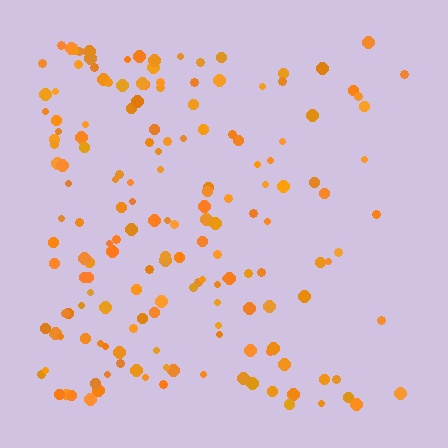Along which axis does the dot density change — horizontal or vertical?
Horizontal.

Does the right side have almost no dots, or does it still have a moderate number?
Still a moderate number, just noticeably fewer than the left.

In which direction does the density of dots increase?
From right to left, with the left side densest.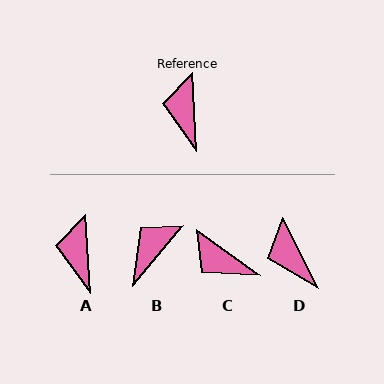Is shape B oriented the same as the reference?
No, it is off by about 43 degrees.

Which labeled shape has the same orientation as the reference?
A.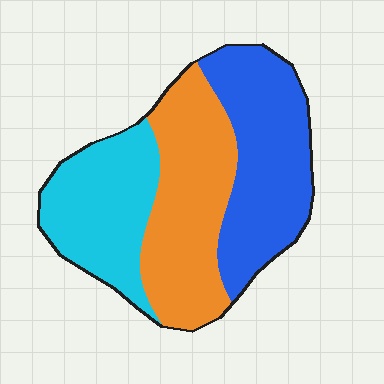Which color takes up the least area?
Cyan, at roughly 30%.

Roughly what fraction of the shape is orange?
Orange takes up about three eighths (3/8) of the shape.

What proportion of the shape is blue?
Blue takes up between a third and a half of the shape.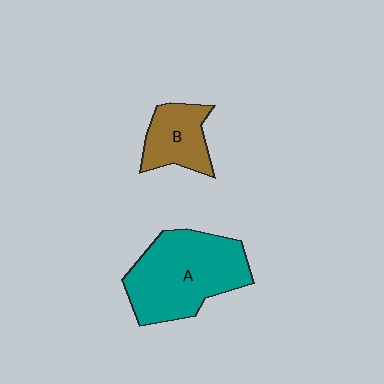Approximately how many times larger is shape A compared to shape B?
Approximately 2.1 times.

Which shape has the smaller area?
Shape B (brown).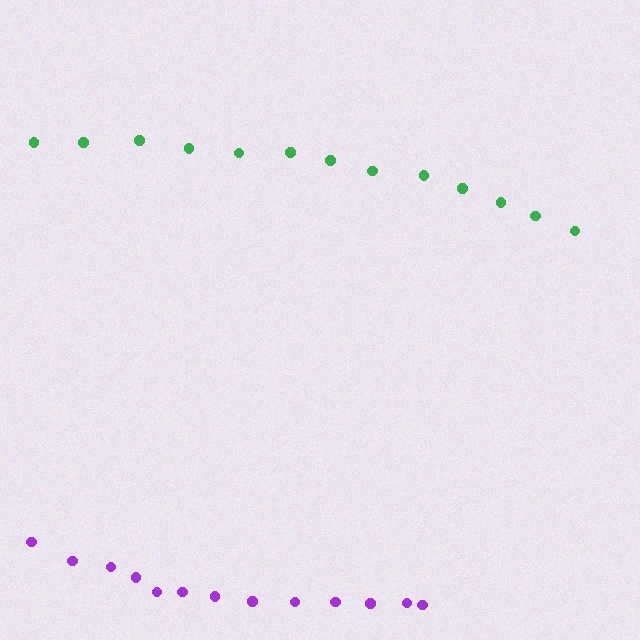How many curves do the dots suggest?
There are 2 distinct paths.